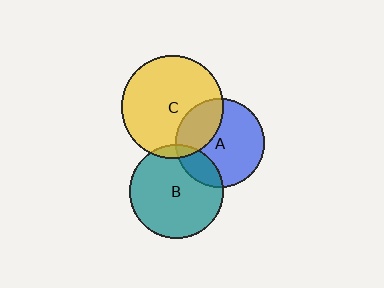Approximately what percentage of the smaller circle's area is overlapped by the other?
Approximately 5%.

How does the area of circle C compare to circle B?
Approximately 1.2 times.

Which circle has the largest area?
Circle C (yellow).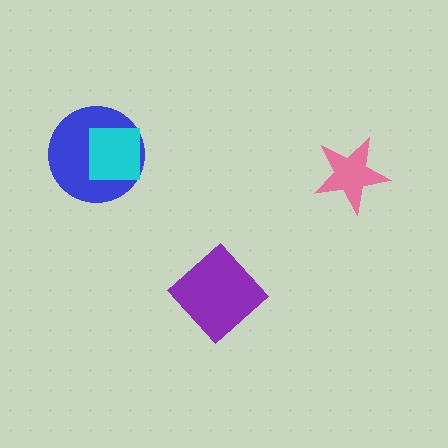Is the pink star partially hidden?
No, no other shape covers it.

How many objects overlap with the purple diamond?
0 objects overlap with the purple diamond.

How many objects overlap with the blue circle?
1 object overlaps with the blue circle.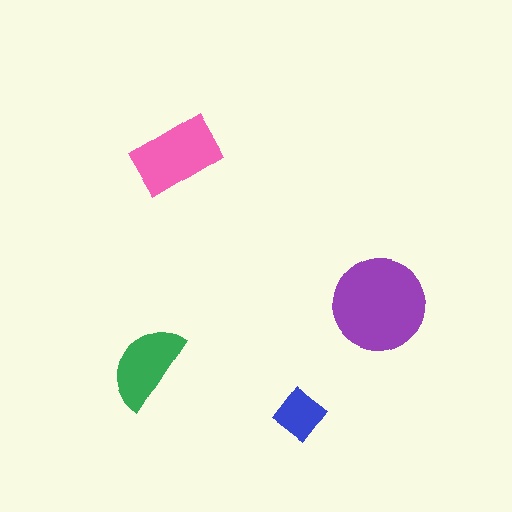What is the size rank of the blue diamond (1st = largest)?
4th.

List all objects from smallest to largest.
The blue diamond, the green semicircle, the pink rectangle, the purple circle.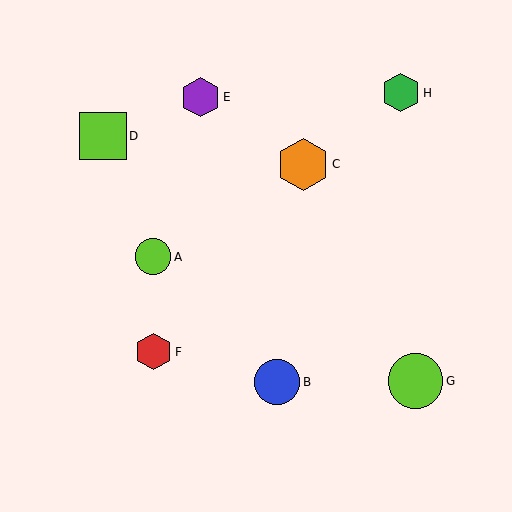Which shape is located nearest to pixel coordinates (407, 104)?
The green hexagon (labeled H) at (401, 93) is nearest to that location.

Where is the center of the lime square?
The center of the lime square is at (103, 136).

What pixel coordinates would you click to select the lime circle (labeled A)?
Click at (153, 257) to select the lime circle A.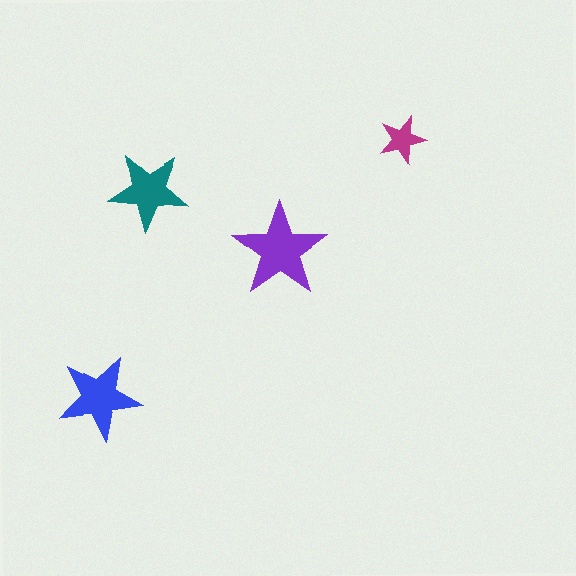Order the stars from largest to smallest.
the purple one, the blue one, the teal one, the magenta one.